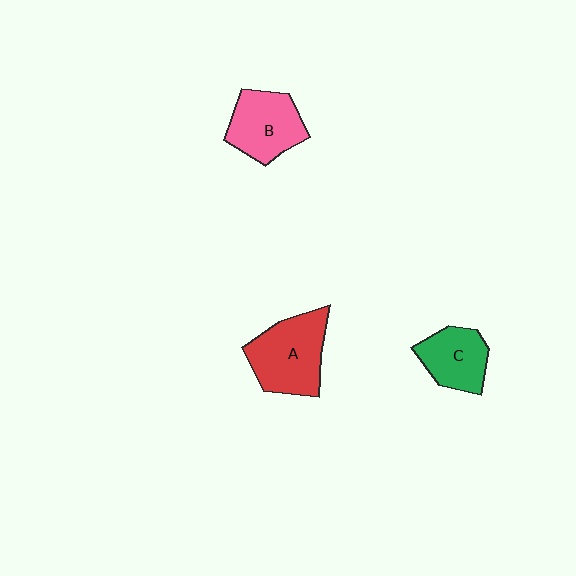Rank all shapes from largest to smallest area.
From largest to smallest: A (red), B (pink), C (green).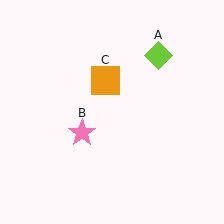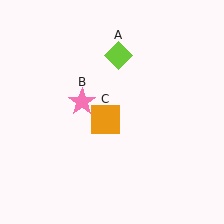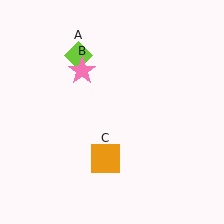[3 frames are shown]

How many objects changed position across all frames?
3 objects changed position: lime diamond (object A), pink star (object B), orange square (object C).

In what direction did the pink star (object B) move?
The pink star (object B) moved up.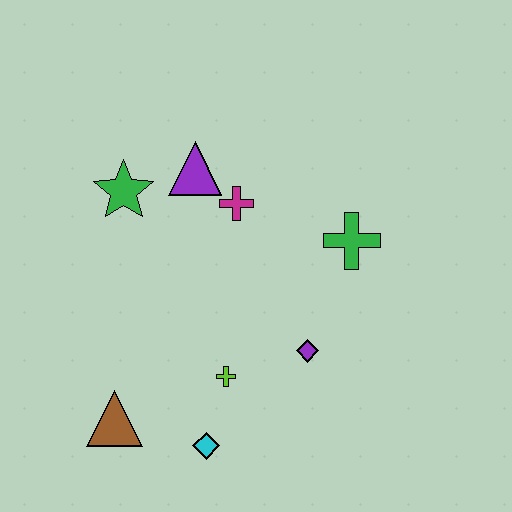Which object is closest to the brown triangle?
The cyan diamond is closest to the brown triangle.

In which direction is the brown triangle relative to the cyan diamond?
The brown triangle is to the left of the cyan diamond.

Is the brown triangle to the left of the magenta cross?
Yes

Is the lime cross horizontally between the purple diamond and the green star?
Yes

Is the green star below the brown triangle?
No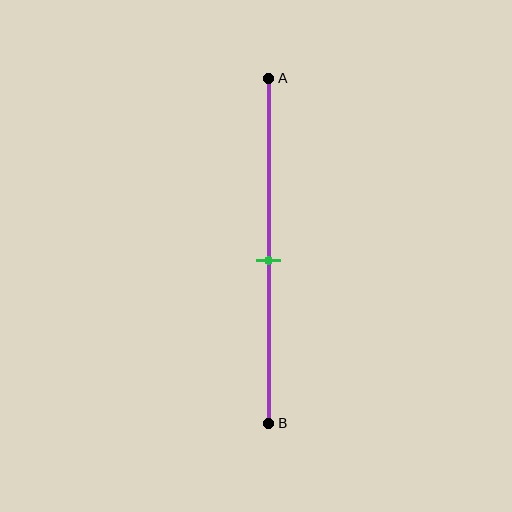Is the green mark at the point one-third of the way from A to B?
No, the mark is at about 55% from A, not at the 33% one-third point.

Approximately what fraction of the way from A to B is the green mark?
The green mark is approximately 55% of the way from A to B.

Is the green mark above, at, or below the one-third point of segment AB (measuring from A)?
The green mark is below the one-third point of segment AB.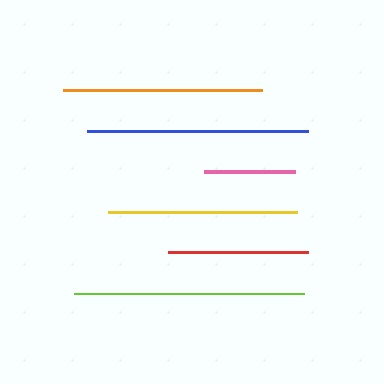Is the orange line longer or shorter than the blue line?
The blue line is longer than the orange line.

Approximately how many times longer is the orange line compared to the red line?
The orange line is approximately 1.4 times the length of the red line.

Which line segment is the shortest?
The pink line is the shortest at approximately 91 pixels.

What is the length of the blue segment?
The blue segment is approximately 221 pixels long.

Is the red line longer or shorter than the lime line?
The lime line is longer than the red line.